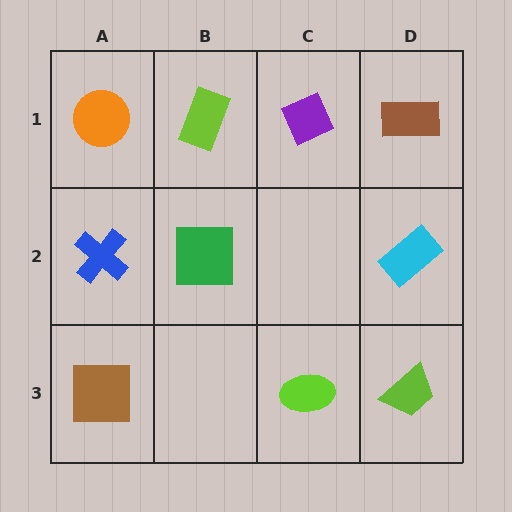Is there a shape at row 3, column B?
No, that cell is empty.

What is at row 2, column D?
A cyan rectangle.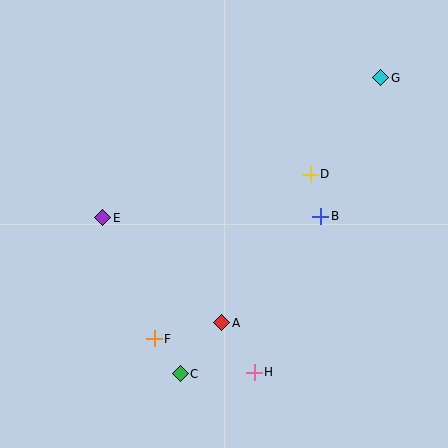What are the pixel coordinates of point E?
Point E is at (103, 218).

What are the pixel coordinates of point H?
Point H is at (254, 372).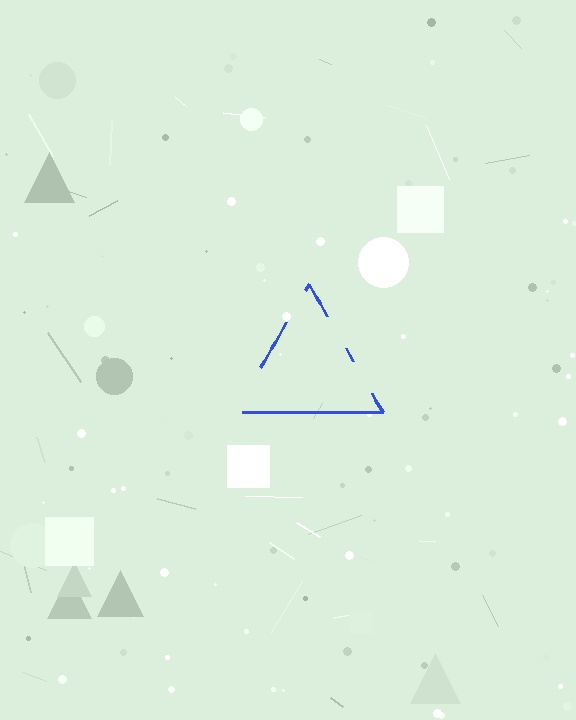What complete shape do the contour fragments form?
The contour fragments form a triangle.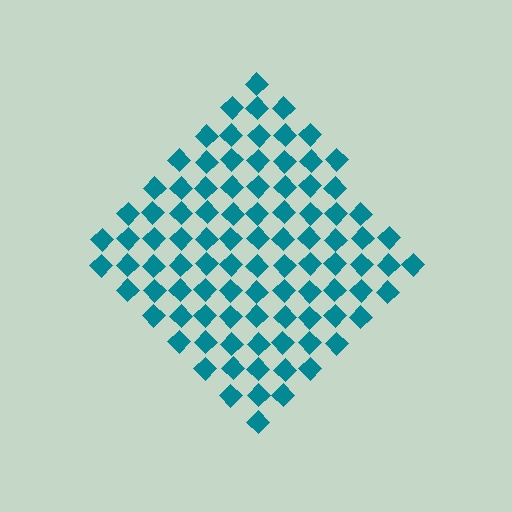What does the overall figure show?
The overall figure shows a diamond.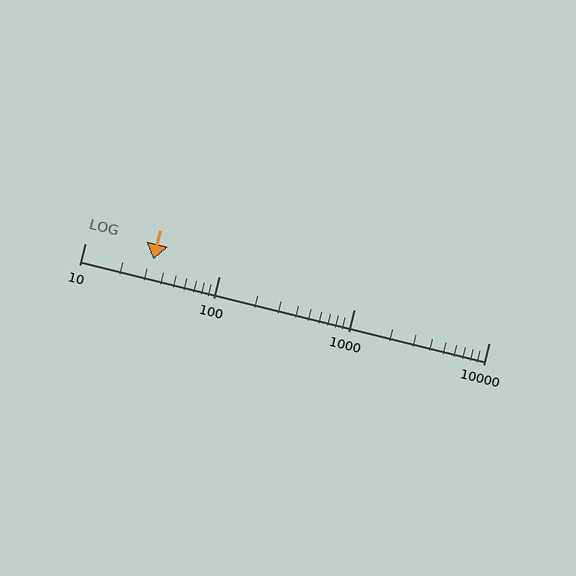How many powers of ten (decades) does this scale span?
The scale spans 3 decades, from 10 to 10000.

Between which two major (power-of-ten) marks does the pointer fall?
The pointer is between 10 and 100.